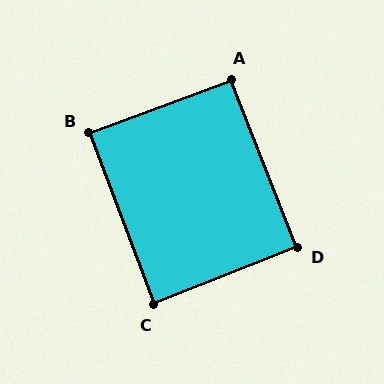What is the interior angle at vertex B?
Approximately 90 degrees (approximately right).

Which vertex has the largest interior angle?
A, at approximately 91 degrees.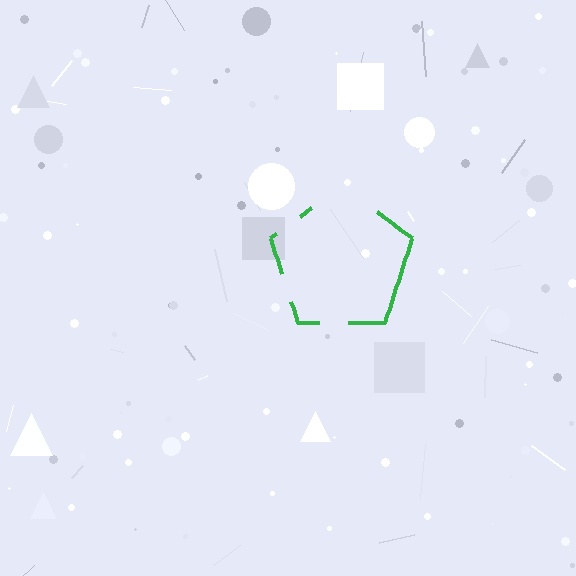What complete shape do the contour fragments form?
The contour fragments form a pentagon.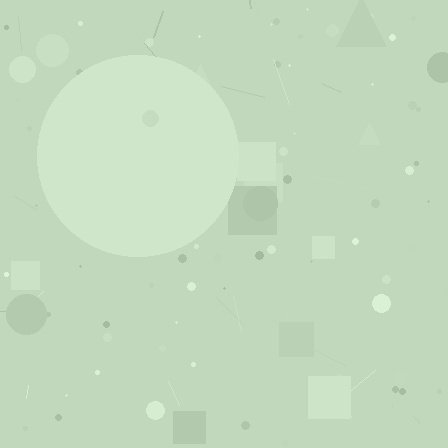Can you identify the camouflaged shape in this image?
The camouflaged shape is a circle.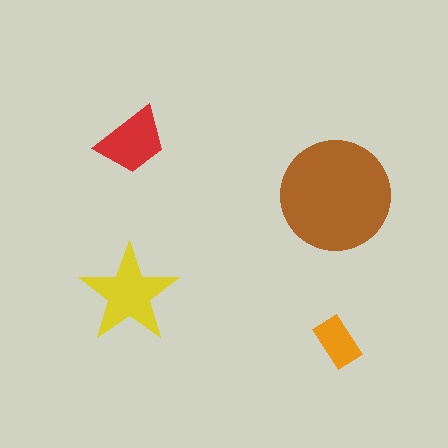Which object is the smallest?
The orange rectangle.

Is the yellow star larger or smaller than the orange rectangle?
Larger.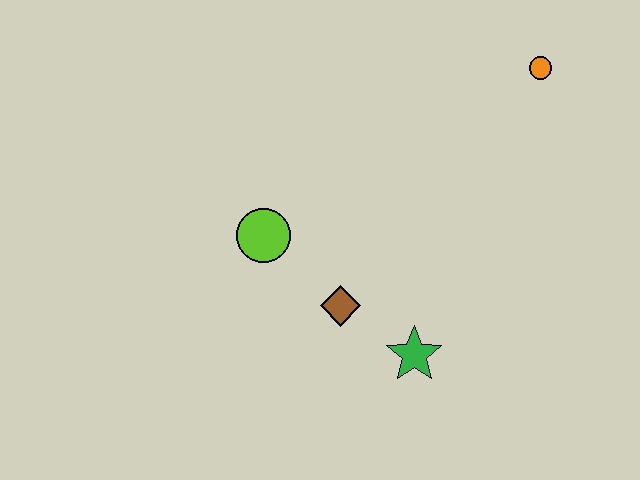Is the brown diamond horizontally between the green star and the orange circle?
No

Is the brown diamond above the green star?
Yes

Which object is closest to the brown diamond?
The green star is closest to the brown diamond.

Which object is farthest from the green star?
The orange circle is farthest from the green star.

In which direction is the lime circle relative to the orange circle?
The lime circle is to the left of the orange circle.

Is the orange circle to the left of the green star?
No